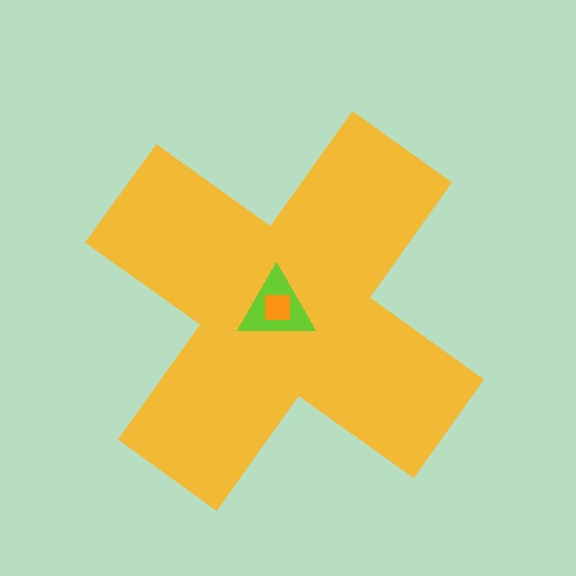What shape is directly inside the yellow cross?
The lime triangle.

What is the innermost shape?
The orange square.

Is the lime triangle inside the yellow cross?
Yes.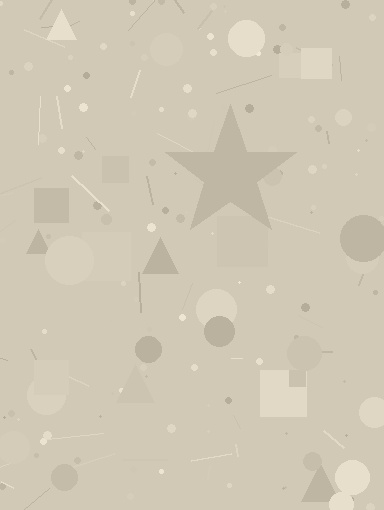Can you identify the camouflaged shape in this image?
The camouflaged shape is a star.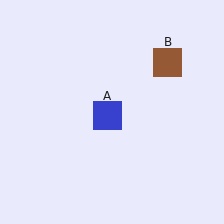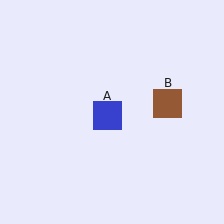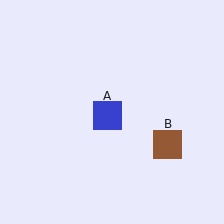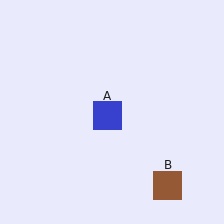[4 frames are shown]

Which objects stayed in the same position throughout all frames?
Blue square (object A) remained stationary.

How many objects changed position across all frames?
1 object changed position: brown square (object B).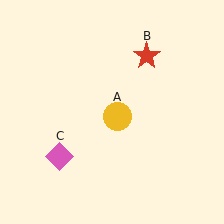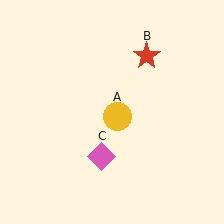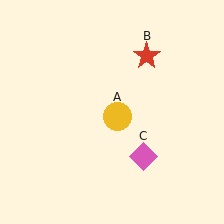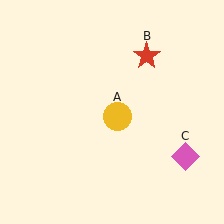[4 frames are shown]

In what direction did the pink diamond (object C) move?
The pink diamond (object C) moved right.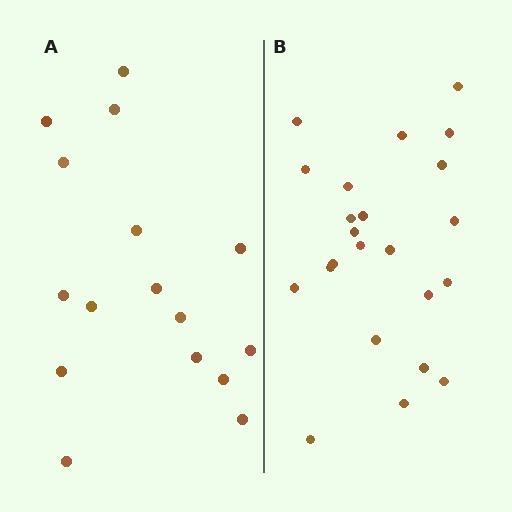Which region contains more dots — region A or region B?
Region B (the right region) has more dots.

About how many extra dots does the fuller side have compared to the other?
Region B has roughly 8 or so more dots than region A.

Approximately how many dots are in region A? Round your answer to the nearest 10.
About 20 dots. (The exact count is 16, which rounds to 20.)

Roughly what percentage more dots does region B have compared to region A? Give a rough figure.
About 45% more.